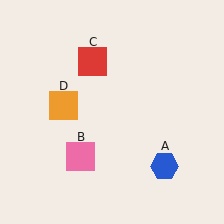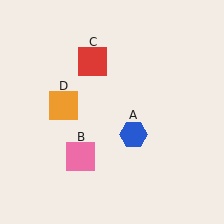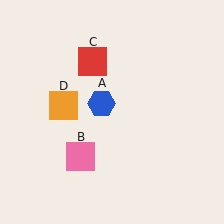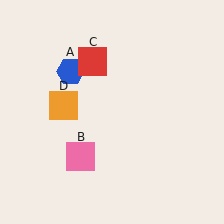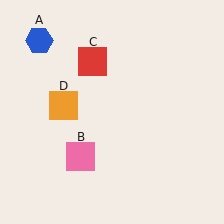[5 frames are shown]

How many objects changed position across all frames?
1 object changed position: blue hexagon (object A).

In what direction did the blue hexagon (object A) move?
The blue hexagon (object A) moved up and to the left.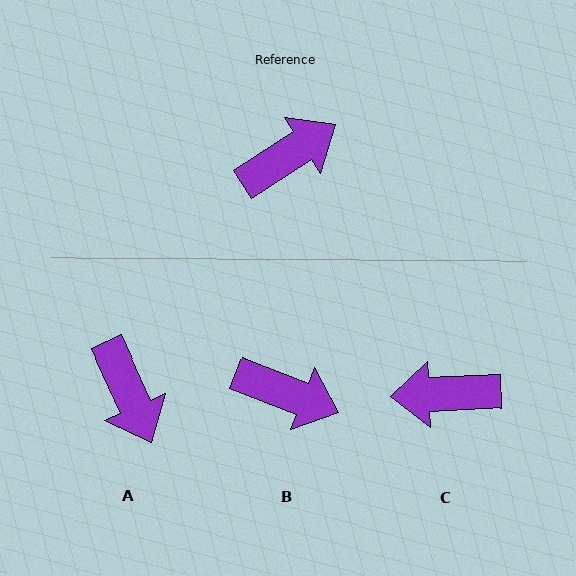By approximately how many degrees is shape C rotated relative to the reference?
Approximately 150 degrees counter-clockwise.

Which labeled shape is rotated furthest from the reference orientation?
C, about 150 degrees away.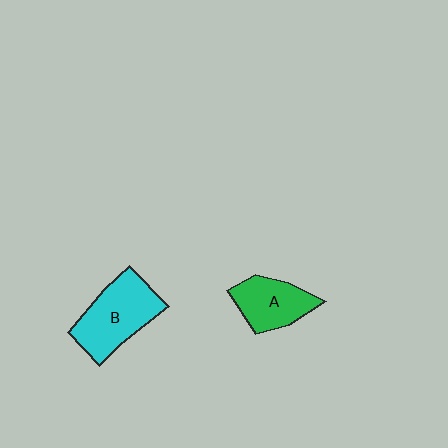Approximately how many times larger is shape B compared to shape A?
Approximately 1.4 times.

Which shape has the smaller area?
Shape A (green).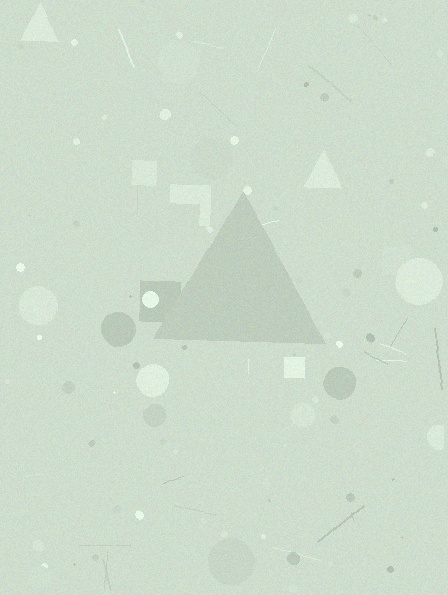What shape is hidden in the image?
A triangle is hidden in the image.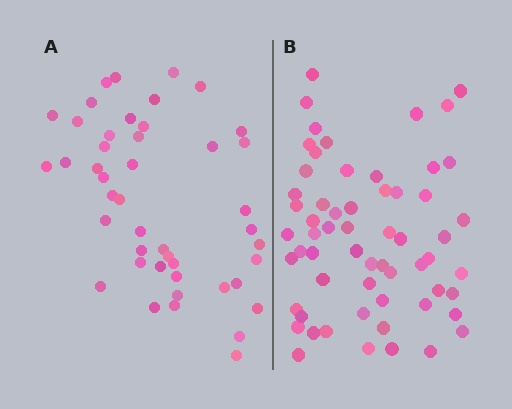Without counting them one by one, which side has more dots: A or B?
Region B (the right region) has more dots.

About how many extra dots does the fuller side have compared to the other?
Region B has approximately 15 more dots than region A.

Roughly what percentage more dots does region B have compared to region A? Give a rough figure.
About 35% more.